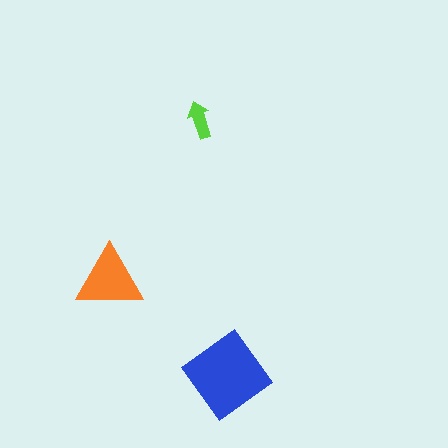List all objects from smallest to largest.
The lime arrow, the orange triangle, the blue diamond.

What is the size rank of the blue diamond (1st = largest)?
1st.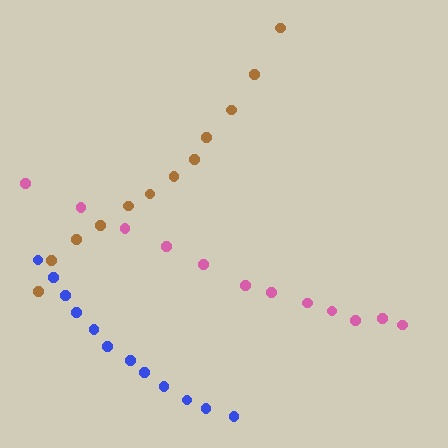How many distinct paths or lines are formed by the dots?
There are 3 distinct paths.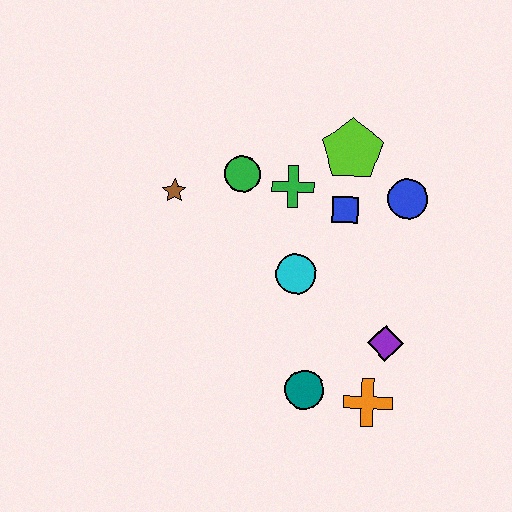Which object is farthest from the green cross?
The orange cross is farthest from the green cross.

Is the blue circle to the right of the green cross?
Yes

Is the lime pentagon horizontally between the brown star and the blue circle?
Yes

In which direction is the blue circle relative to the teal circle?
The blue circle is above the teal circle.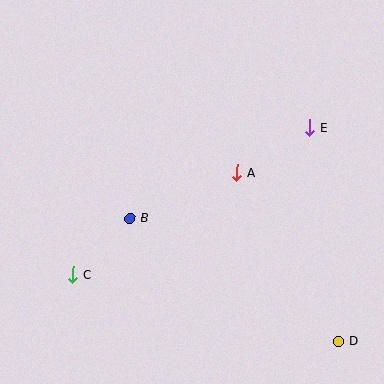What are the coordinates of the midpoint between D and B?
The midpoint between D and B is at (235, 280).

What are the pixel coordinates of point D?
Point D is at (339, 341).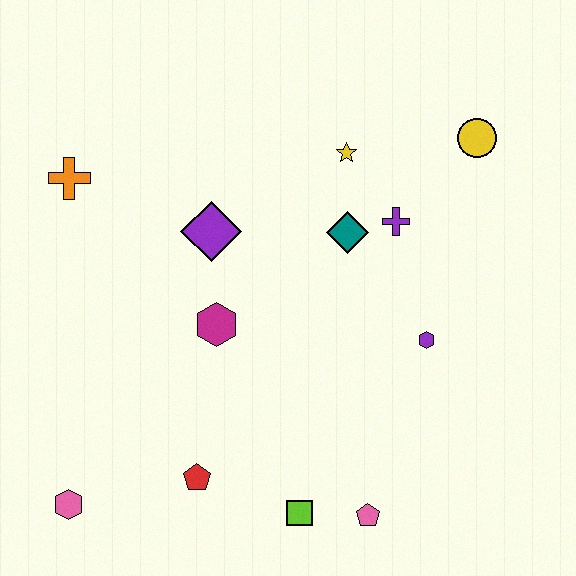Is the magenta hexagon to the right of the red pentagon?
Yes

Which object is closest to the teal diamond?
The purple cross is closest to the teal diamond.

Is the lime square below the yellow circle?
Yes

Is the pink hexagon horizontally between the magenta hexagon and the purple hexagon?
No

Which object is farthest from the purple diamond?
The pink pentagon is farthest from the purple diamond.